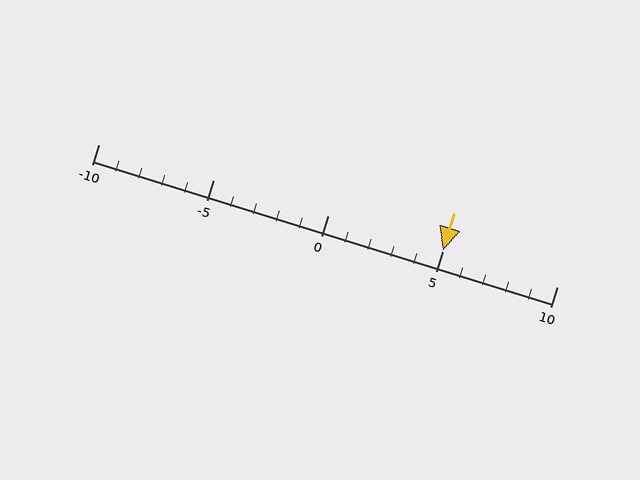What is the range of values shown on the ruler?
The ruler shows values from -10 to 10.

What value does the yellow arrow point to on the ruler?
The yellow arrow points to approximately 5.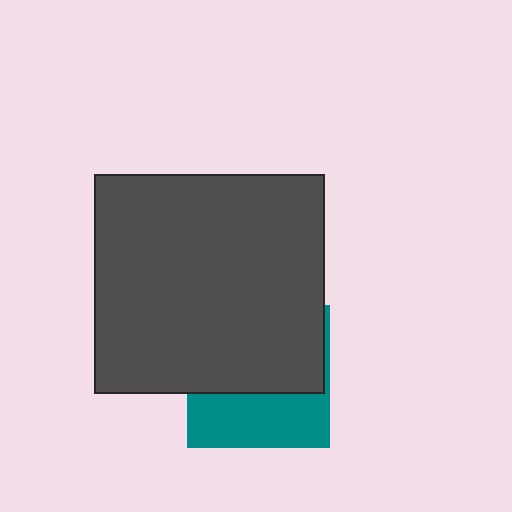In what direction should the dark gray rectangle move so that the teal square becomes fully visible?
The dark gray rectangle should move up. That is the shortest direction to clear the overlap and leave the teal square fully visible.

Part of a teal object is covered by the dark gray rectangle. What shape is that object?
It is a square.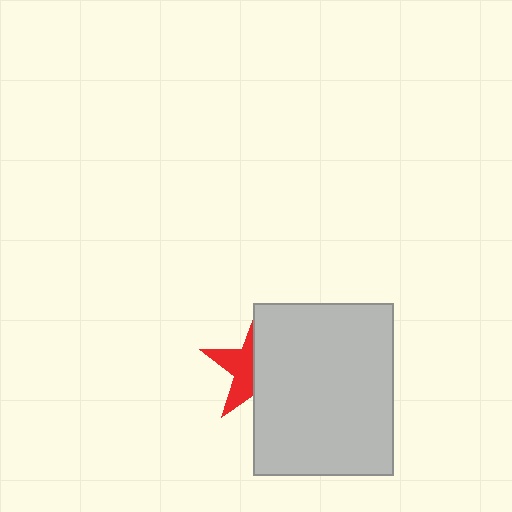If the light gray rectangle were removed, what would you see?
You would see the complete red star.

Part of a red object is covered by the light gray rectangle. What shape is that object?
It is a star.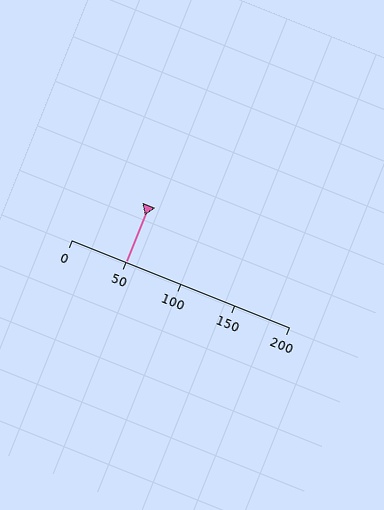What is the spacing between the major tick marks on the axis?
The major ticks are spaced 50 apart.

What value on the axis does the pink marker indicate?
The marker indicates approximately 50.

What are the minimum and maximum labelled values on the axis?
The axis runs from 0 to 200.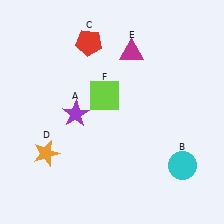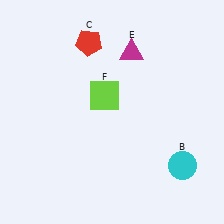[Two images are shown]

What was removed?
The purple star (A), the orange star (D) were removed in Image 2.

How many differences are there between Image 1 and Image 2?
There are 2 differences between the two images.